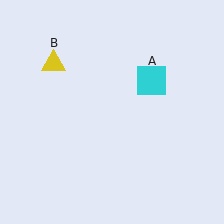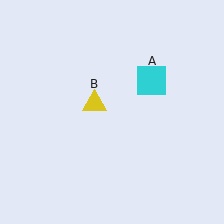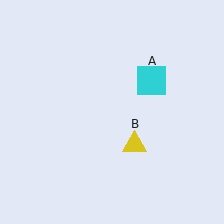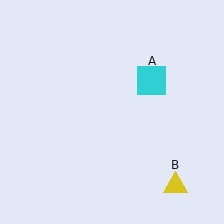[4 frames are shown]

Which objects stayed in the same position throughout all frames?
Cyan square (object A) remained stationary.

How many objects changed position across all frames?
1 object changed position: yellow triangle (object B).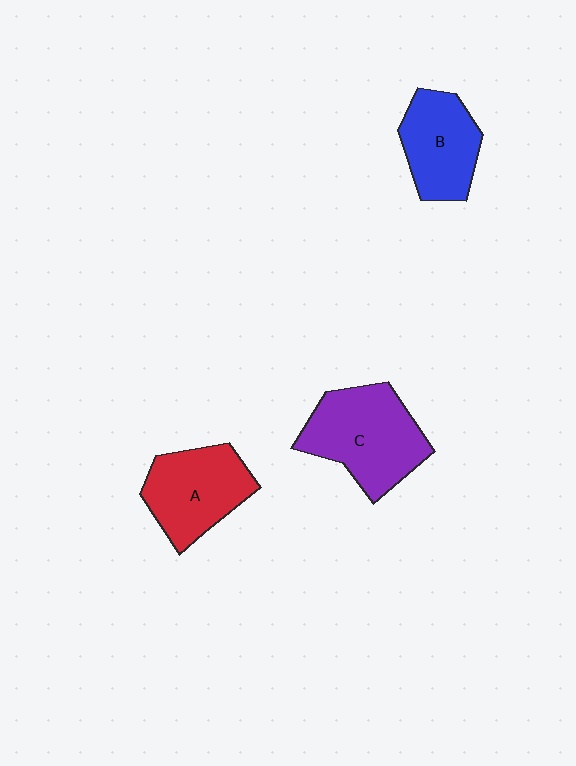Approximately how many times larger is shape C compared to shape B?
Approximately 1.4 times.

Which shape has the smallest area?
Shape B (blue).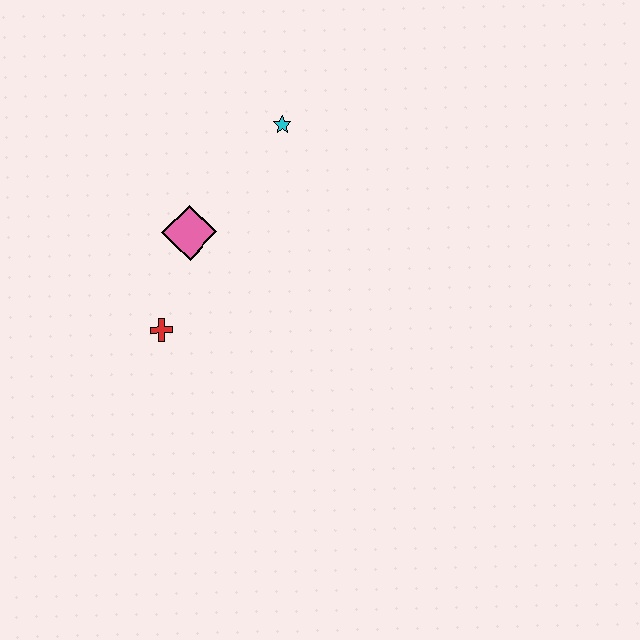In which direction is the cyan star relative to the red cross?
The cyan star is above the red cross.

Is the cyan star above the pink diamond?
Yes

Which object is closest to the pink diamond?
The red cross is closest to the pink diamond.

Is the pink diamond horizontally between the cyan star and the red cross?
Yes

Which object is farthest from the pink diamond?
The cyan star is farthest from the pink diamond.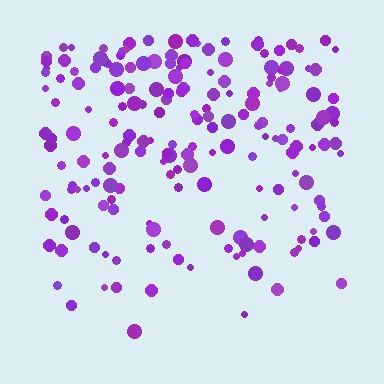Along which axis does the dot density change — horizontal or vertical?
Vertical.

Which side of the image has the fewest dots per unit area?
The bottom.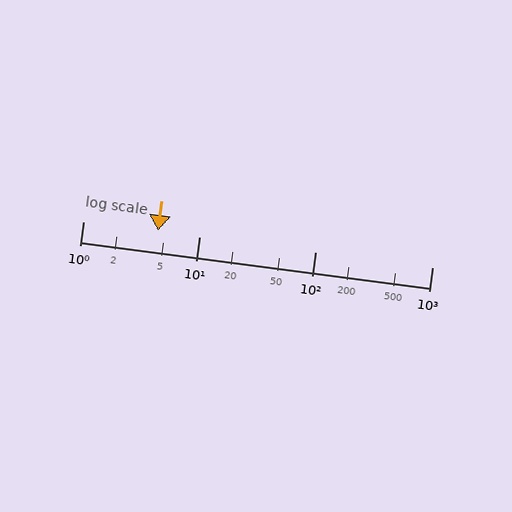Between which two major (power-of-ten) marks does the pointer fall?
The pointer is between 1 and 10.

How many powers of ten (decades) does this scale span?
The scale spans 3 decades, from 1 to 1000.